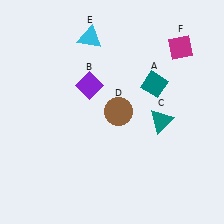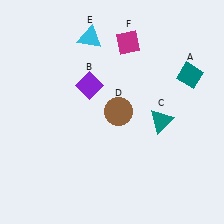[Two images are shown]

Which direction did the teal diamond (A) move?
The teal diamond (A) moved right.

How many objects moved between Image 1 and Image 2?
2 objects moved between the two images.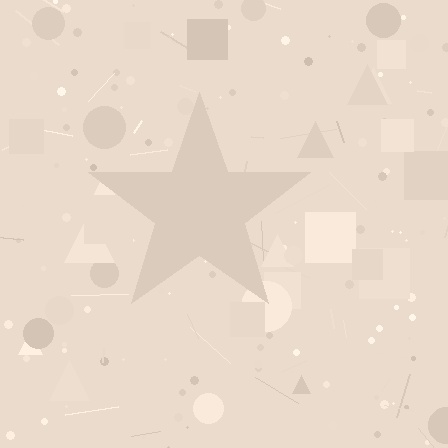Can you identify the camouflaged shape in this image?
The camouflaged shape is a star.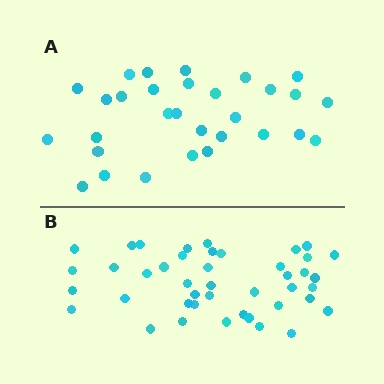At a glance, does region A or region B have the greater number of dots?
Region B (the bottom region) has more dots.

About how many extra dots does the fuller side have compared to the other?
Region B has approximately 15 more dots than region A.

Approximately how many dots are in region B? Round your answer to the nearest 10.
About 40 dots. (The exact count is 43, which rounds to 40.)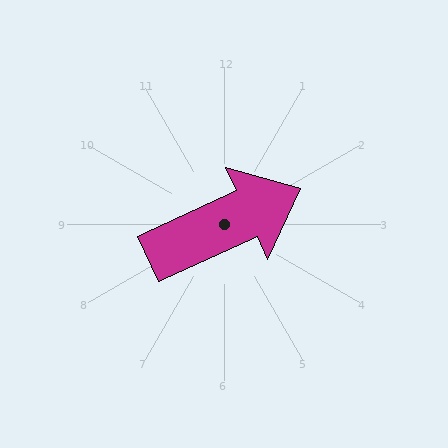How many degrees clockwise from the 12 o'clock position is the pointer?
Approximately 65 degrees.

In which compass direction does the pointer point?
Northeast.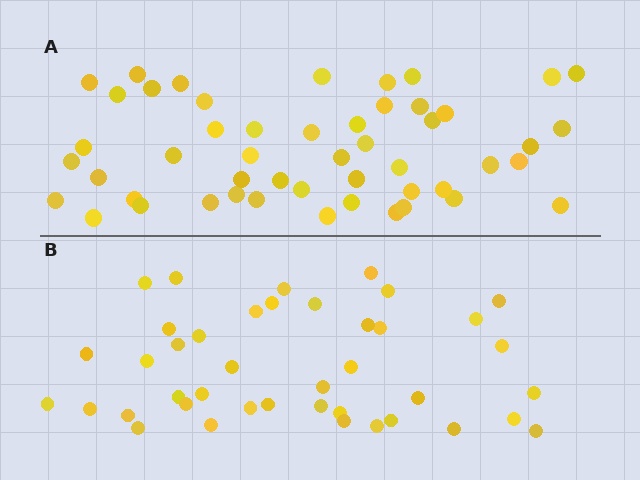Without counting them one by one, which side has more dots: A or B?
Region A (the top region) has more dots.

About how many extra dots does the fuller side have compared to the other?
Region A has roughly 8 or so more dots than region B.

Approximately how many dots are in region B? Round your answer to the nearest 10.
About 40 dots. (The exact count is 41, which rounds to 40.)